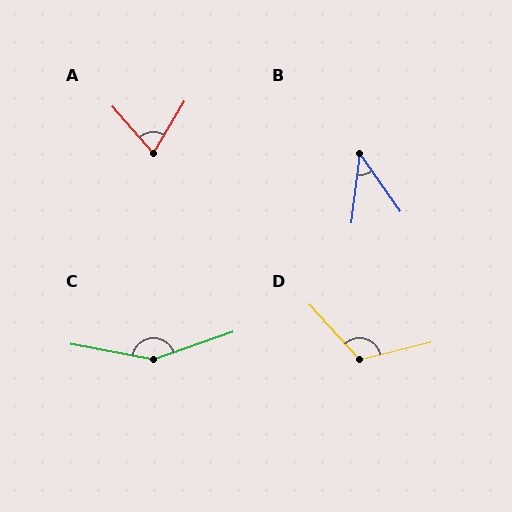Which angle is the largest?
C, at approximately 150 degrees.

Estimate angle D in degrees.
Approximately 119 degrees.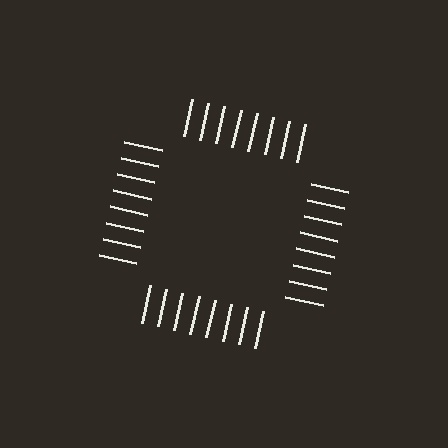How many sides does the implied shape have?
4 sides — the line-ends trace a square.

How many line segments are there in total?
32 — 8 along each of the 4 edges.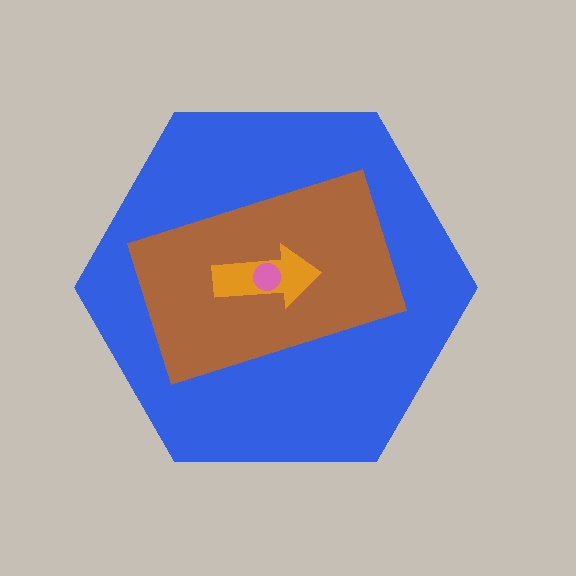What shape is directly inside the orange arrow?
The pink circle.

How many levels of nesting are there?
4.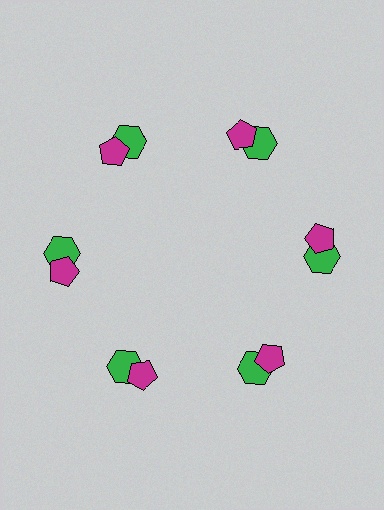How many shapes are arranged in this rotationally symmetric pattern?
There are 12 shapes, arranged in 6 groups of 2.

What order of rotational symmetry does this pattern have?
This pattern has 6-fold rotational symmetry.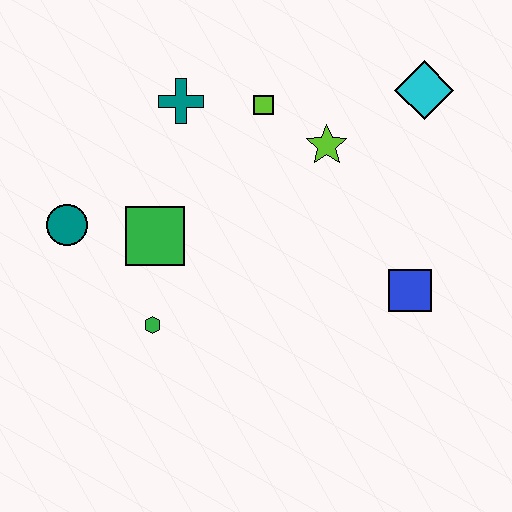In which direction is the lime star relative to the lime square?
The lime star is to the right of the lime square.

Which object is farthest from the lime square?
The green hexagon is farthest from the lime square.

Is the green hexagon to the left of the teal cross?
Yes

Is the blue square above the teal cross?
No